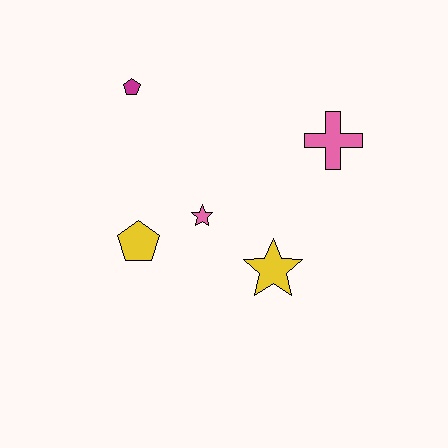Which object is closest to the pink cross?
The yellow star is closest to the pink cross.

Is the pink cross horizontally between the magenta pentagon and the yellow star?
No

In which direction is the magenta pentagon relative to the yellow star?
The magenta pentagon is above the yellow star.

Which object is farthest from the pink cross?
The yellow pentagon is farthest from the pink cross.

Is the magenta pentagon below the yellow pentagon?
No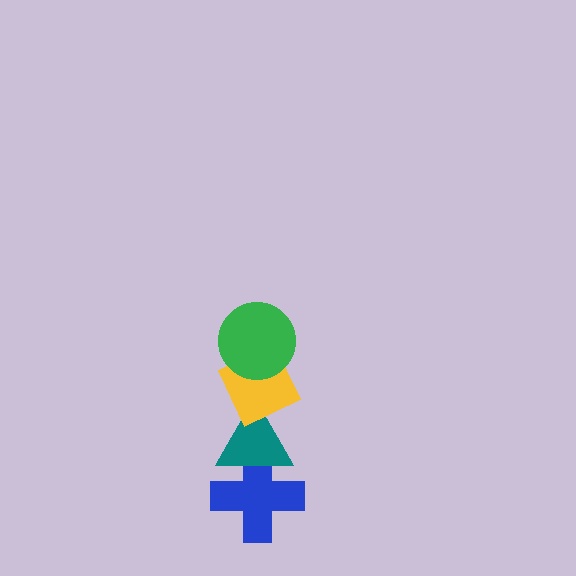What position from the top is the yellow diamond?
The yellow diamond is 2nd from the top.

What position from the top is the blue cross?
The blue cross is 4th from the top.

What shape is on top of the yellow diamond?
The green circle is on top of the yellow diamond.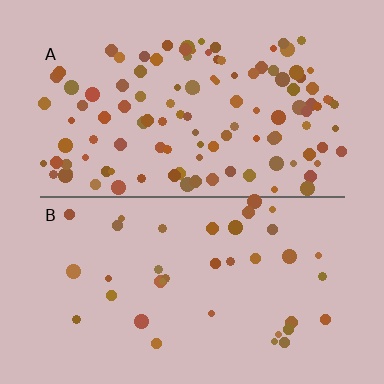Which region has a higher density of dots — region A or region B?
A (the top).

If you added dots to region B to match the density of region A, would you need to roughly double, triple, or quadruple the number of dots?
Approximately triple.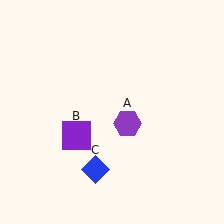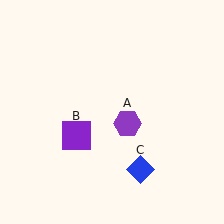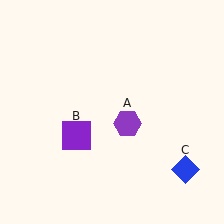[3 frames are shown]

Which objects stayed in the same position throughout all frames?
Purple hexagon (object A) and purple square (object B) remained stationary.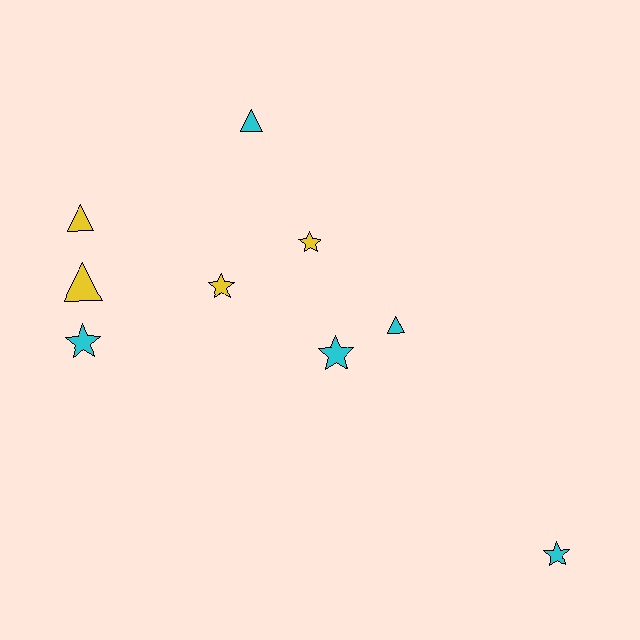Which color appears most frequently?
Cyan, with 5 objects.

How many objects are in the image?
There are 9 objects.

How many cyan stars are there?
There are 3 cyan stars.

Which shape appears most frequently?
Star, with 5 objects.